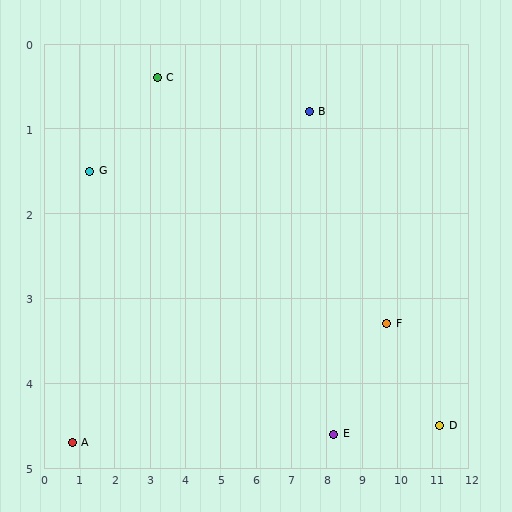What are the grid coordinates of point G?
Point G is at approximately (1.3, 1.5).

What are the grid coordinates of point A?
Point A is at approximately (0.8, 4.7).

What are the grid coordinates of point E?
Point E is at approximately (8.2, 4.6).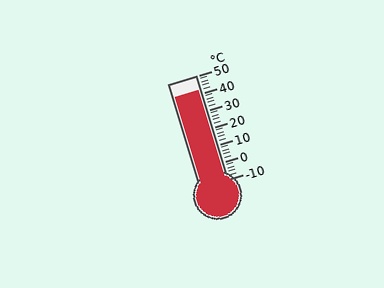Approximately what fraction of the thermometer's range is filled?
The thermometer is filled to approximately 85% of its range.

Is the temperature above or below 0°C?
The temperature is above 0°C.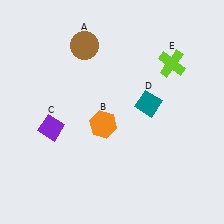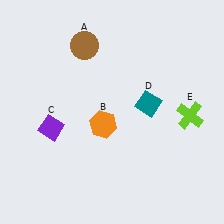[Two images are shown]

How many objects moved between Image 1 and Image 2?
1 object moved between the two images.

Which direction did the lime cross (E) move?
The lime cross (E) moved down.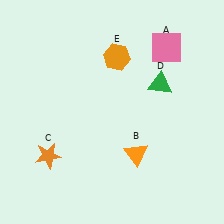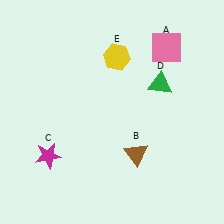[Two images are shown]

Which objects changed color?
B changed from orange to brown. C changed from orange to magenta. E changed from orange to yellow.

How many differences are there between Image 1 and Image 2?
There are 3 differences between the two images.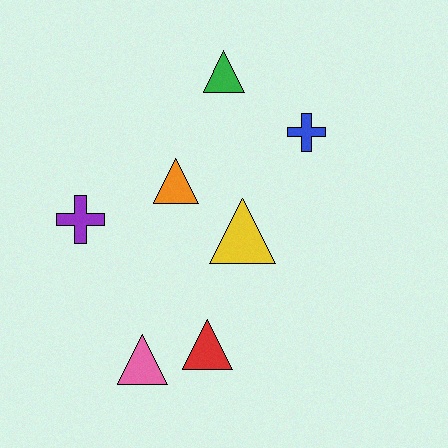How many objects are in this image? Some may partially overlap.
There are 7 objects.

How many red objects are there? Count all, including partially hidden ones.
There is 1 red object.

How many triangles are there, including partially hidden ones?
There are 5 triangles.